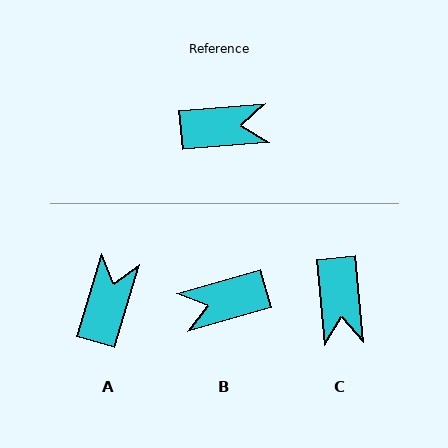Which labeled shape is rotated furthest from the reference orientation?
B, about 169 degrees away.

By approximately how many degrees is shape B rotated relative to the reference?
Approximately 169 degrees clockwise.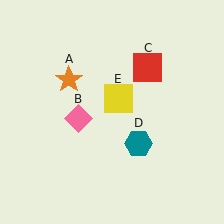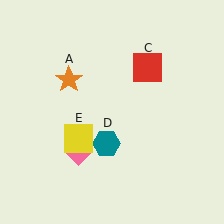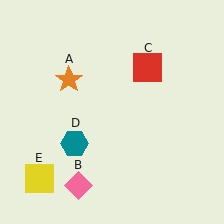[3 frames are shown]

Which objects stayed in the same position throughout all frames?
Orange star (object A) and red square (object C) remained stationary.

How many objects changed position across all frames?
3 objects changed position: pink diamond (object B), teal hexagon (object D), yellow square (object E).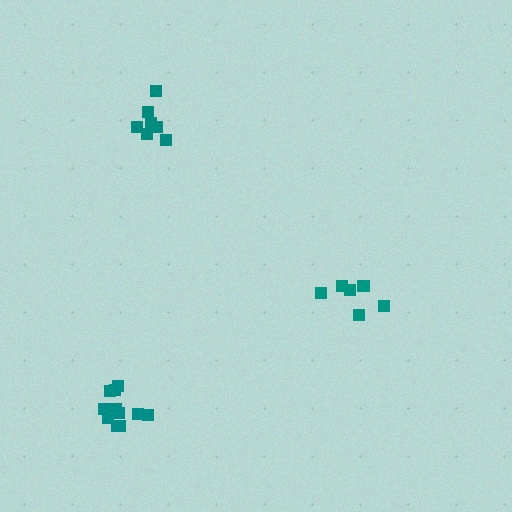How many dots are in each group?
Group 1: 7 dots, Group 2: 6 dots, Group 3: 11 dots (24 total).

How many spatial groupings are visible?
There are 3 spatial groupings.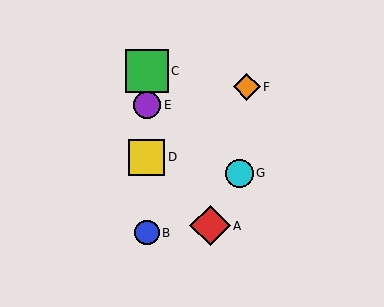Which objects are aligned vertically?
Objects B, C, D, E are aligned vertically.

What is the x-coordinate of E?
Object E is at x≈147.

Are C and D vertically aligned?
Yes, both are at x≈147.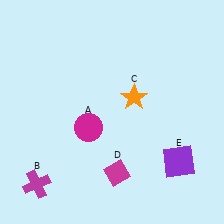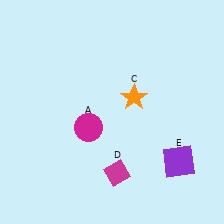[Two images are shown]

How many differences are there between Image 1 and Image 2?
There is 1 difference between the two images.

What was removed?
The magenta cross (B) was removed in Image 2.